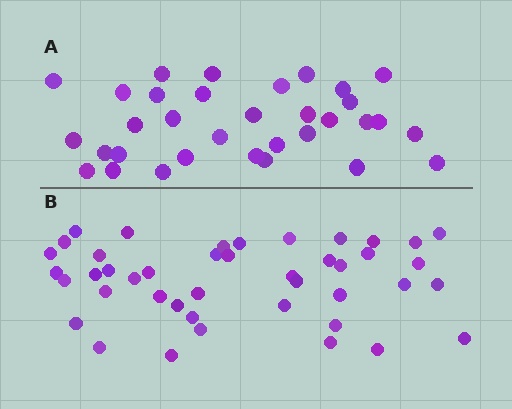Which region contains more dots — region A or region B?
Region B (the bottom region) has more dots.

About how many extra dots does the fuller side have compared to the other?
Region B has roughly 10 or so more dots than region A.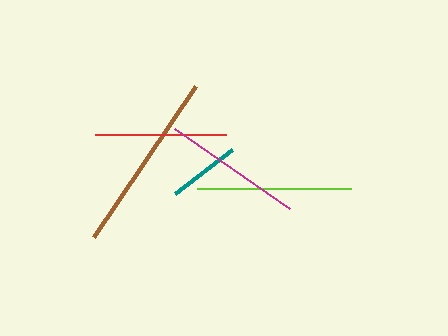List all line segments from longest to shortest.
From longest to shortest: brown, lime, magenta, red, teal.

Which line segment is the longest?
The brown line is the longest at approximately 182 pixels.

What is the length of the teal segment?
The teal segment is approximately 72 pixels long.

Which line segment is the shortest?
The teal line is the shortest at approximately 72 pixels.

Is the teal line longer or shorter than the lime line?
The lime line is longer than the teal line.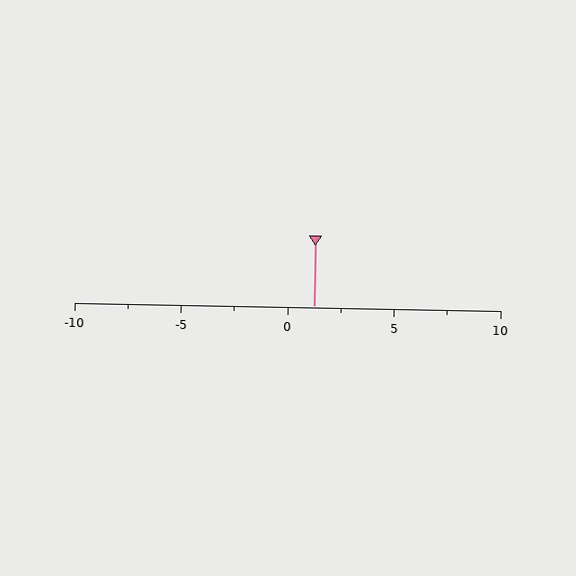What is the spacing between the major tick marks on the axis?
The major ticks are spaced 5 apart.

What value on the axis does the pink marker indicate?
The marker indicates approximately 1.2.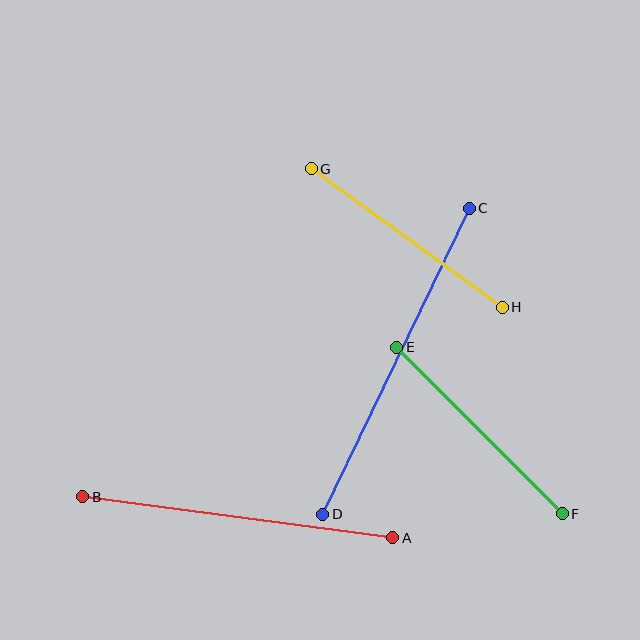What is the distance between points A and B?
The distance is approximately 313 pixels.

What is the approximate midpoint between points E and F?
The midpoint is at approximately (480, 431) pixels.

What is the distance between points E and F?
The distance is approximately 235 pixels.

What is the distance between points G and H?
The distance is approximately 236 pixels.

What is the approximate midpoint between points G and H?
The midpoint is at approximately (407, 238) pixels.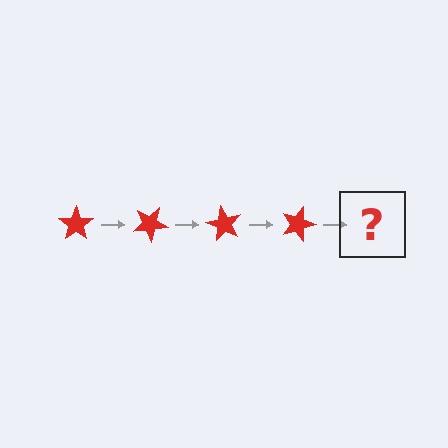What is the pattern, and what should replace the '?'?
The pattern is that the star rotates 30 degrees each step. The '?' should be a red star rotated 120 degrees.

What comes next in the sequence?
The next element should be a red star rotated 120 degrees.